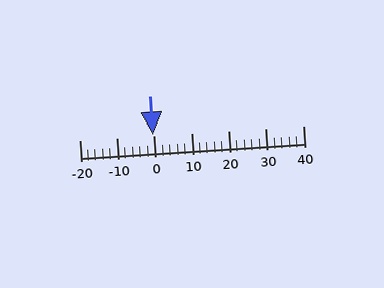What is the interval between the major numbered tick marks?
The major tick marks are spaced 10 units apart.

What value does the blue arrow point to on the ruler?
The blue arrow points to approximately 0.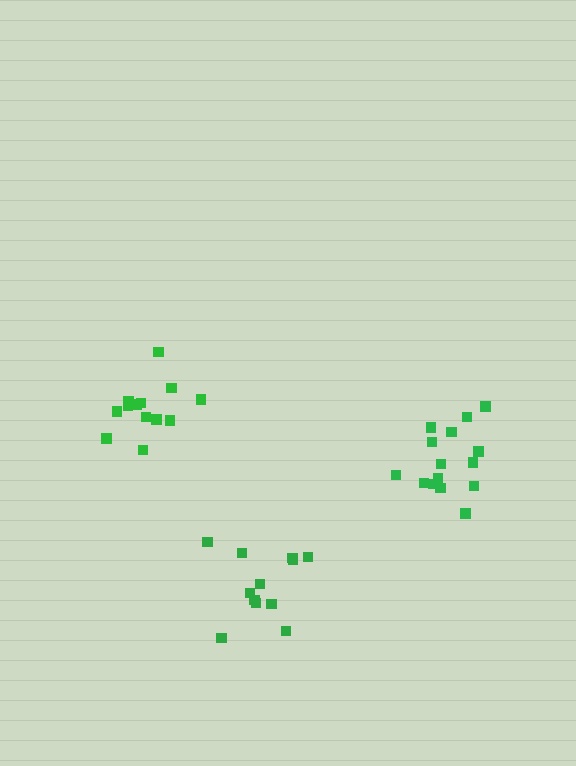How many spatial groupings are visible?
There are 3 spatial groupings.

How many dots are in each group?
Group 1: 15 dots, Group 2: 12 dots, Group 3: 13 dots (40 total).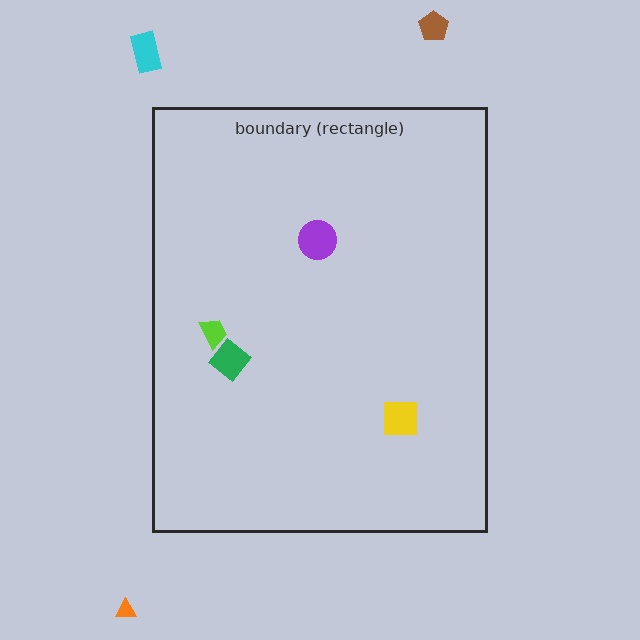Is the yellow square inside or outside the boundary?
Inside.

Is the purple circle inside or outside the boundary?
Inside.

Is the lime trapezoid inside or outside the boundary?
Inside.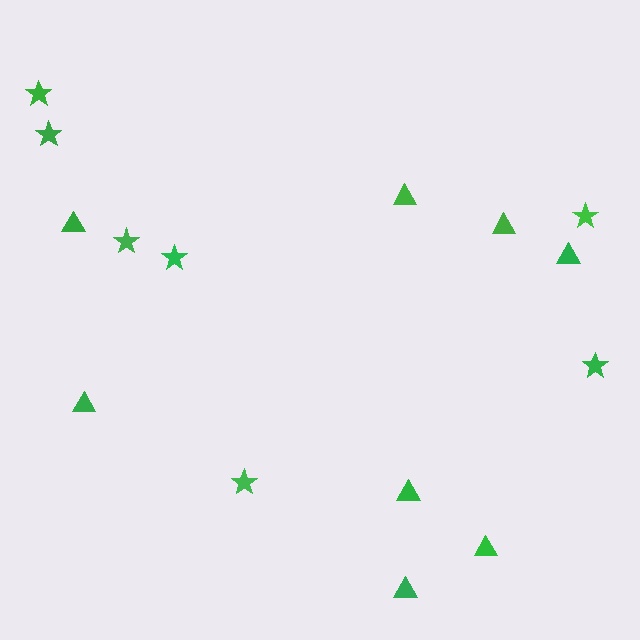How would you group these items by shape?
There are 2 groups: one group of triangles (8) and one group of stars (7).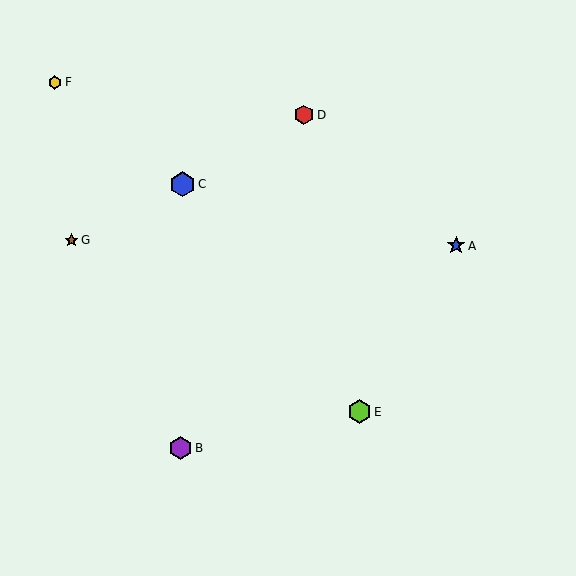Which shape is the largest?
The blue hexagon (labeled C) is the largest.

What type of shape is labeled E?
Shape E is a lime hexagon.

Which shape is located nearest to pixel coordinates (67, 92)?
The yellow hexagon (labeled F) at (55, 82) is nearest to that location.